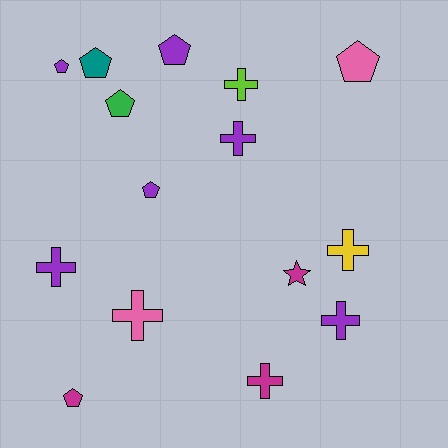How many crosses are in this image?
There are 7 crosses.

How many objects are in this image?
There are 15 objects.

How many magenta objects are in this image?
There are 3 magenta objects.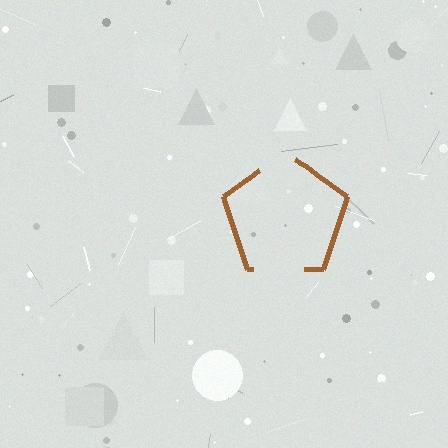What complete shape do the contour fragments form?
The contour fragments form a pentagon.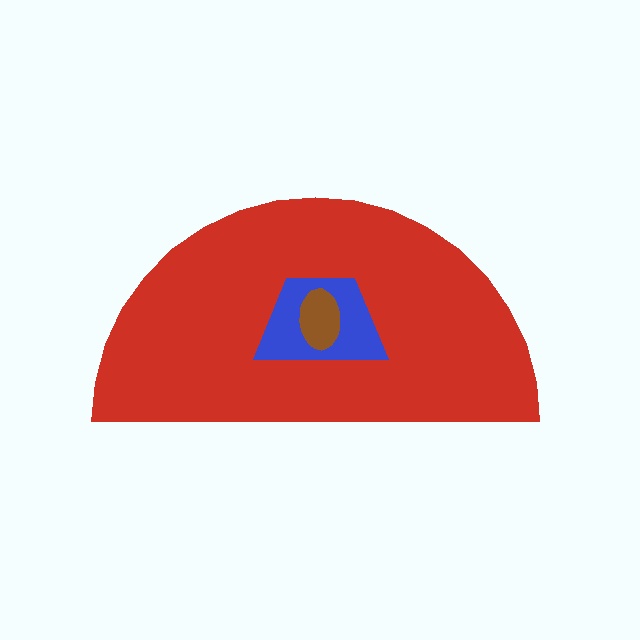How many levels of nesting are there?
3.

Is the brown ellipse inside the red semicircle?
Yes.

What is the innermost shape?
The brown ellipse.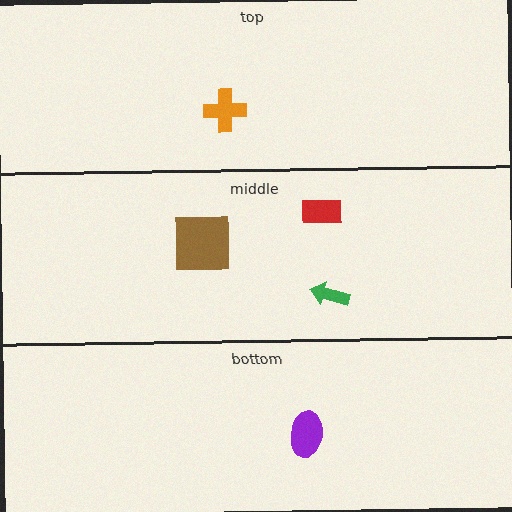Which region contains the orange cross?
The top region.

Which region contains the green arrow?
The middle region.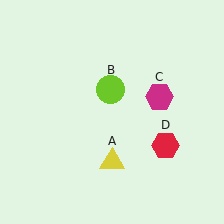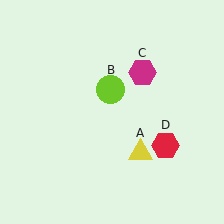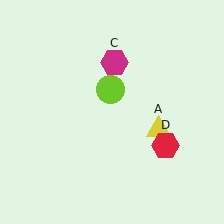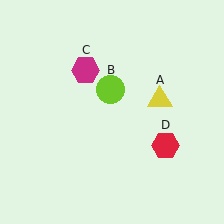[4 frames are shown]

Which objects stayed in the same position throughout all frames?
Lime circle (object B) and red hexagon (object D) remained stationary.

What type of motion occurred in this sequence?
The yellow triangle (object A), magenta hexagon (object C) rotated counterclockwise around the center of the scene.